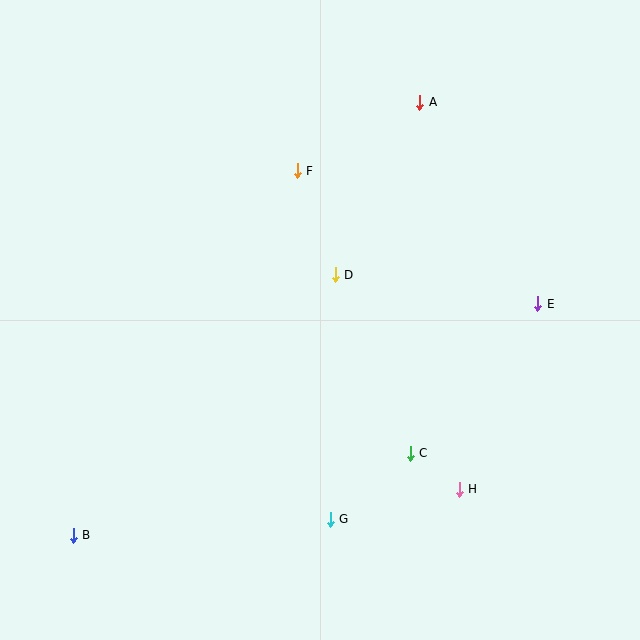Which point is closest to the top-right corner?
Point A is closest to the top-right corner.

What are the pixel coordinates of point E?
Point E is at (538, 304).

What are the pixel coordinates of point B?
Point B is at (73, 535).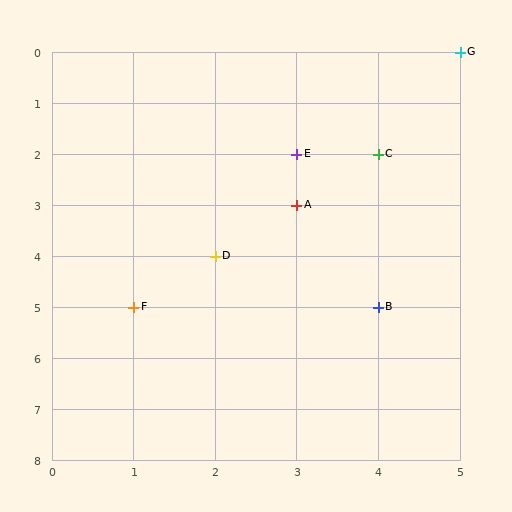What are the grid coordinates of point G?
Point G is at grid coordinates (5, 0).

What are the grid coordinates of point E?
Point E is at grid coordinates (3, 2).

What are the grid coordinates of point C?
Point C is at grid coordinates (4, 2).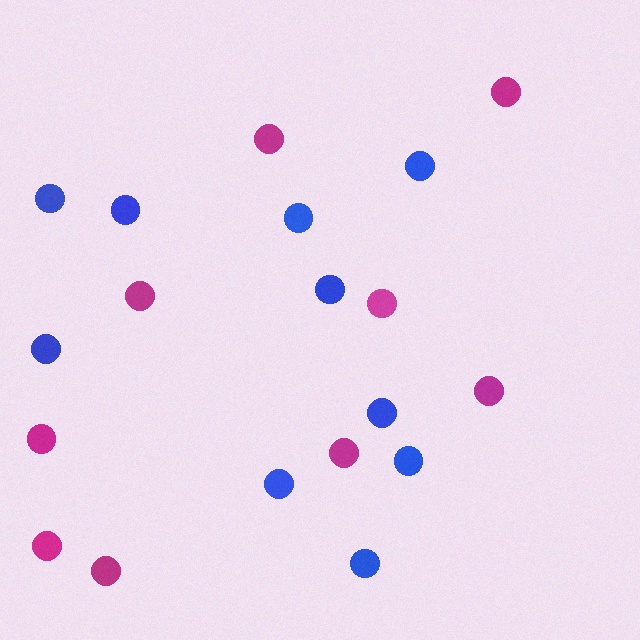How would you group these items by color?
There are 2 groups: one group of magenta circles (9) and one group of blue circles (10).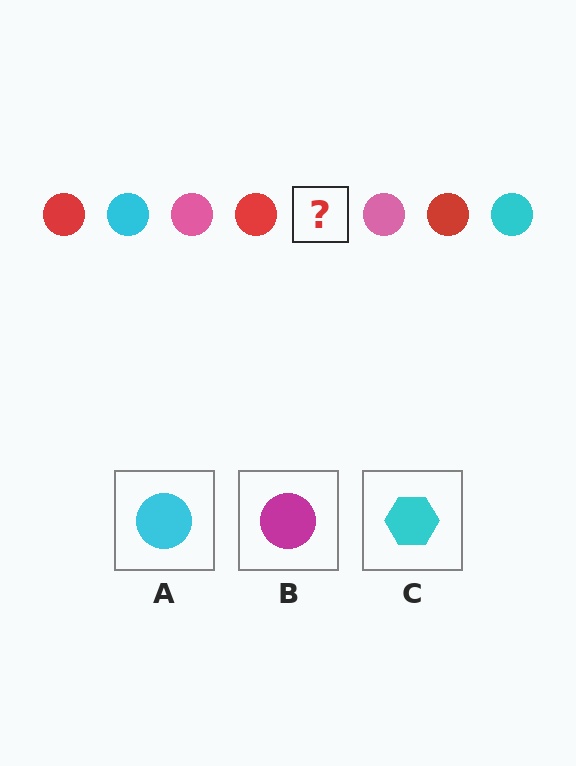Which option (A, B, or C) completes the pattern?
A.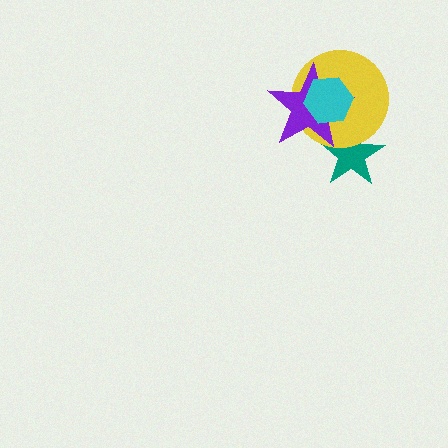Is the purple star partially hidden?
Yes, it is partially covered by another shape.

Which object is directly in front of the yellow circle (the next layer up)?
The purple star is directly in front of the yellow circle.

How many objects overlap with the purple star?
3 objects overlap with the purple star.